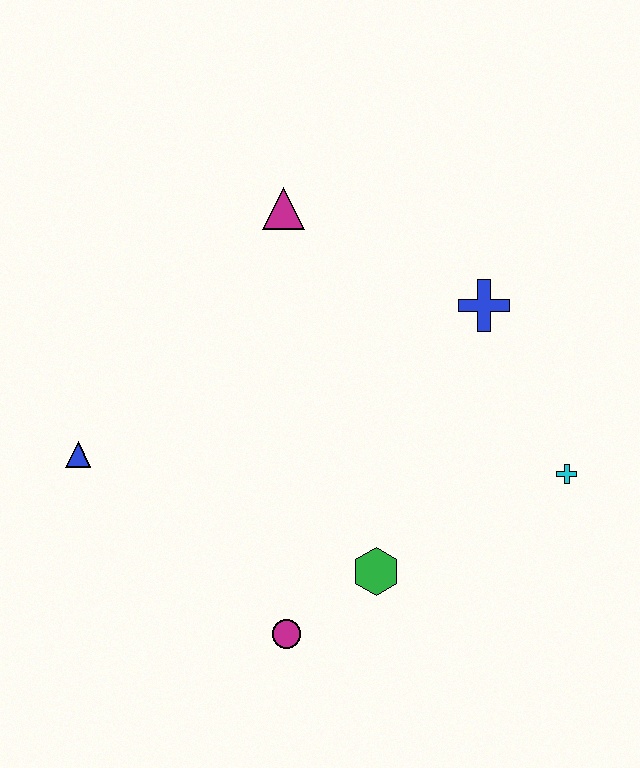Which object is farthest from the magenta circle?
The magenta triangle is farthest from the magenta circle.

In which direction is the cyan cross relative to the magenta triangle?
The cyan cross is to the right of the magenta triangle.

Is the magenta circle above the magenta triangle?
No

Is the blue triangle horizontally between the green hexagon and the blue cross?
No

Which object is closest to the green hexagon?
The magenta circle is closest to the green hexagon.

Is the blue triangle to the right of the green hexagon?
No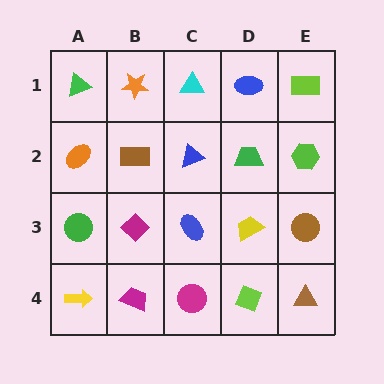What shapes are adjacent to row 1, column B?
A brown rectangle (row 2, column B), a green triangle (row 1, column A), a cyan triangle (row 1, column C).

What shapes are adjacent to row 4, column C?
A blue ellipse (row 3, column C), a magenta trapezoid (row 4, column B), a lime diamond (row 4, column D).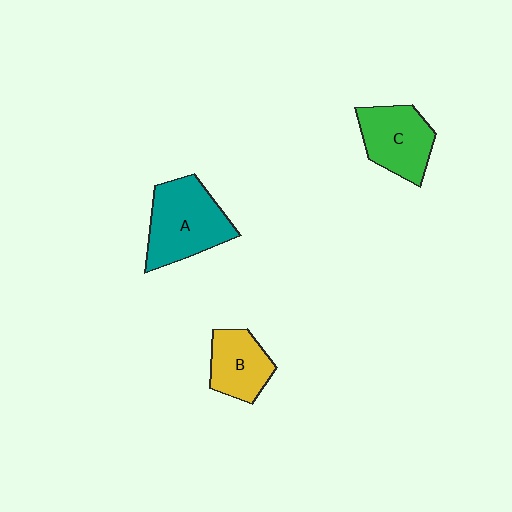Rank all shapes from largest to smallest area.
From largest to smallest: A (teal), C (green), B (yellow).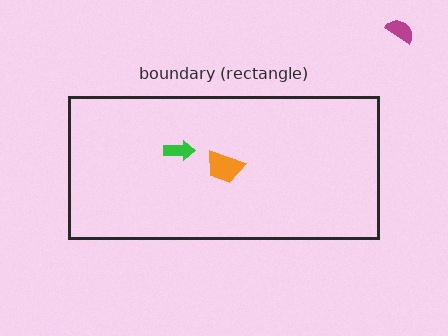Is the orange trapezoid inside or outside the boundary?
Inside.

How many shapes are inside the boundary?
2 inside, 1 outside.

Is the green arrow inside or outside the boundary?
Inside.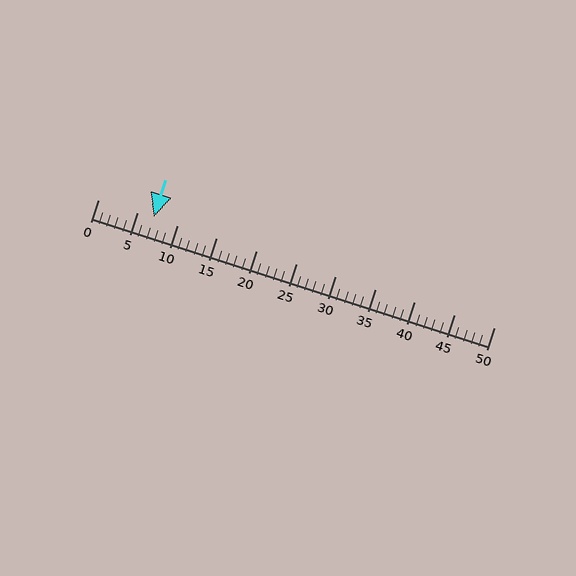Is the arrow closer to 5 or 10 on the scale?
The arrow is closer to 5.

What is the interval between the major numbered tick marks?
The major tick marks are spaced 5 units apart.